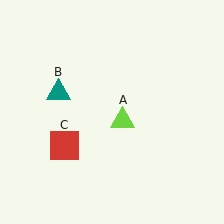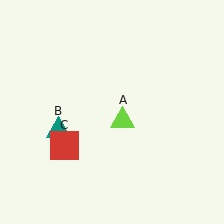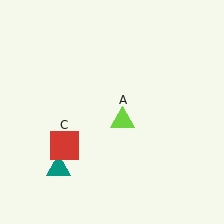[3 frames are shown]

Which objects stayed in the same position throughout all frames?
Lime triangle (object A) and red square (object C) remained stationary.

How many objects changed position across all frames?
1 object changed position: teal triangle (object B).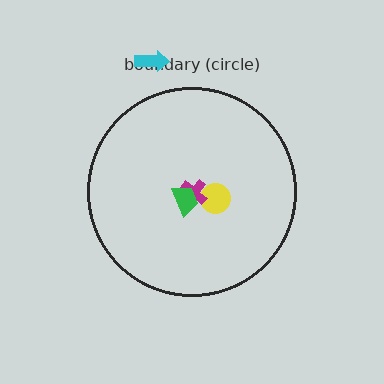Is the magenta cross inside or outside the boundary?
Inside.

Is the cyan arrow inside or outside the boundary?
Outside.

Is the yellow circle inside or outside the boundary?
Inside.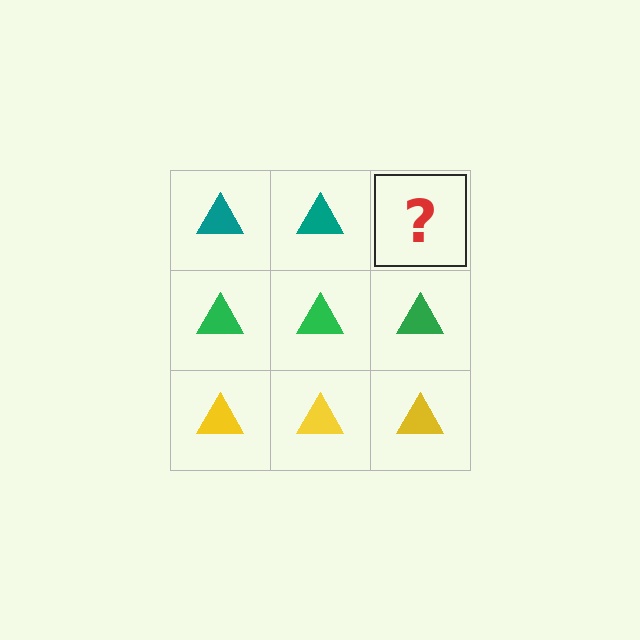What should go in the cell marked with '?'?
The missing cell should contain a teal triangle.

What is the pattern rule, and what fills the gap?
The rule is that each row has a consistent color. The gap should be filled with a teal triangle.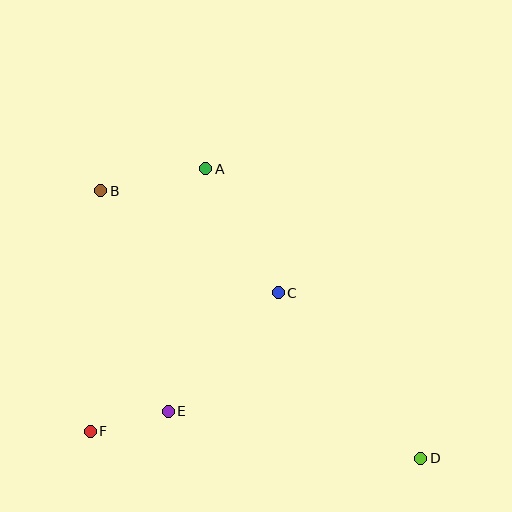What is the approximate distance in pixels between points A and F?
The distance between A and F is approximately 287 pixels.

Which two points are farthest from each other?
Points B and D are farthest from each other.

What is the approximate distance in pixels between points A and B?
The distance between A and B is approximately 108 pixels.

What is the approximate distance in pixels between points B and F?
The distance between B and F is approximately 241 pixels.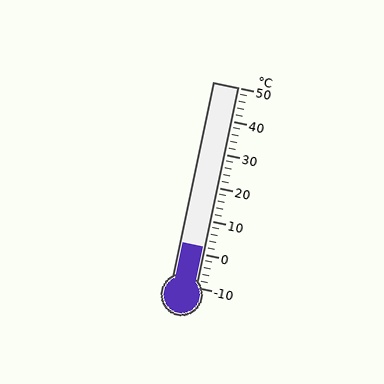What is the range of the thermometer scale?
The thermometer scale ranges from -10°C to 50°C.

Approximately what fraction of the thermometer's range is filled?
The thermometer is filled to approximately 20% of its range.